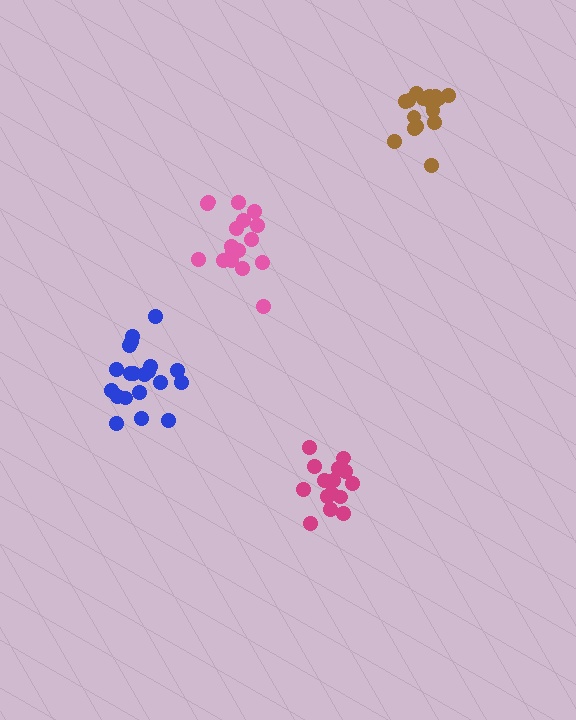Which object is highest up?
The brown cluster is topmost.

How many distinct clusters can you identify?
There are 4 distinct clusters.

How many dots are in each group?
Group 1: 15 dots, Group 2: 16 dots, Group 3: 20 dots, Group 4: 17 dots (68 total).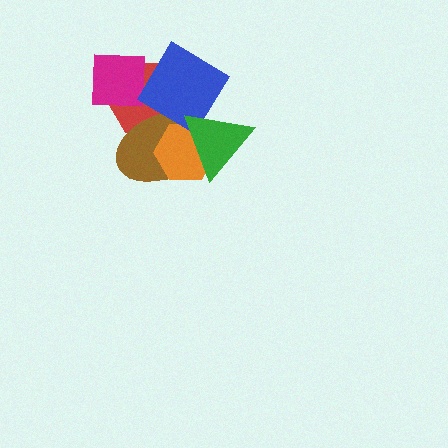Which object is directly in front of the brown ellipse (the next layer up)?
The orange hexagon is directly in front of the brown ellipse.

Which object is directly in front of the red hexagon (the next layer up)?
The brown ellipse is directly in front of the red hexagon.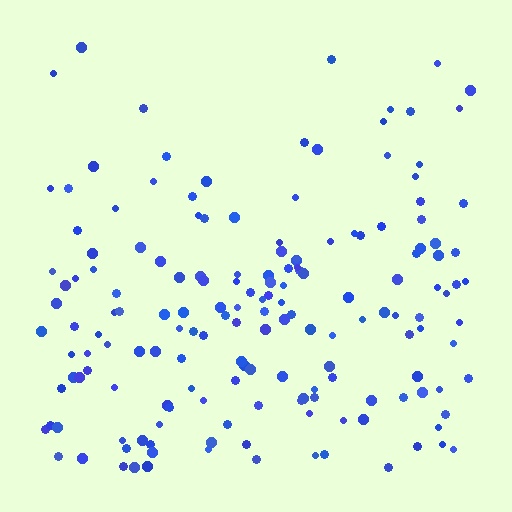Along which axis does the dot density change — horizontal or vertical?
Vertical.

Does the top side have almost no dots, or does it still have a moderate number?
Still a moderate number, just noticeably fewer than the bottom.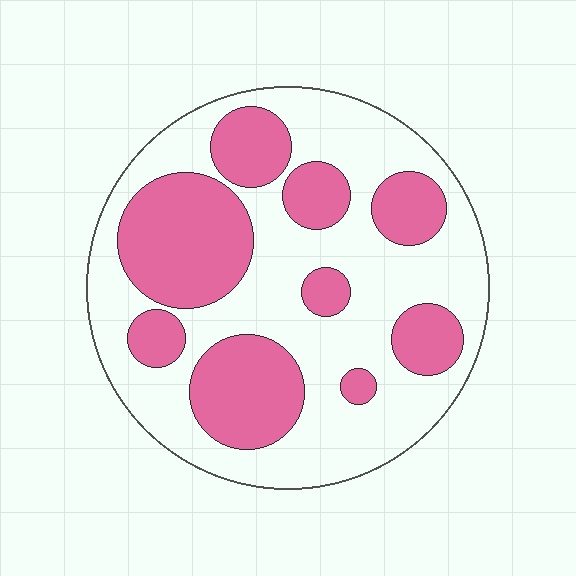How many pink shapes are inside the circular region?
9.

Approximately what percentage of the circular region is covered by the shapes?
Approximately 40%.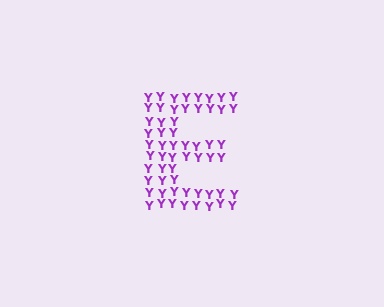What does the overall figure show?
The overall figure shows the letter E.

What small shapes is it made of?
It is made of small letter Y's.